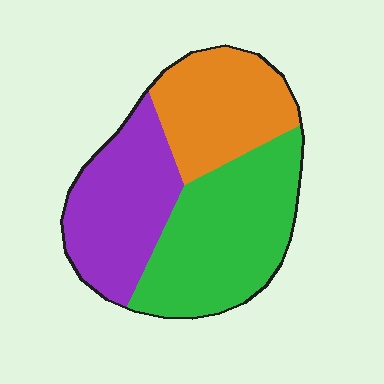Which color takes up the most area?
Green, at roughly 40%.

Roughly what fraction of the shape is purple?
Purple takes up about one third (1/3) of the shape.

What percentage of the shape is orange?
Orange takes up between a sixth and a third of the shape.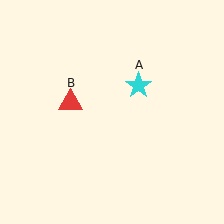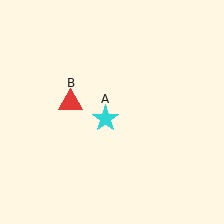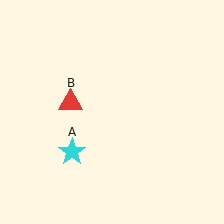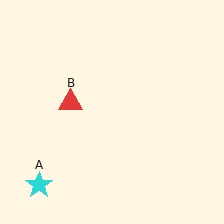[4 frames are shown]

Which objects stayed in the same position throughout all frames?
Red triangle (object B) remained stationary.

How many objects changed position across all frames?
1 object changed position: cyan star (object A).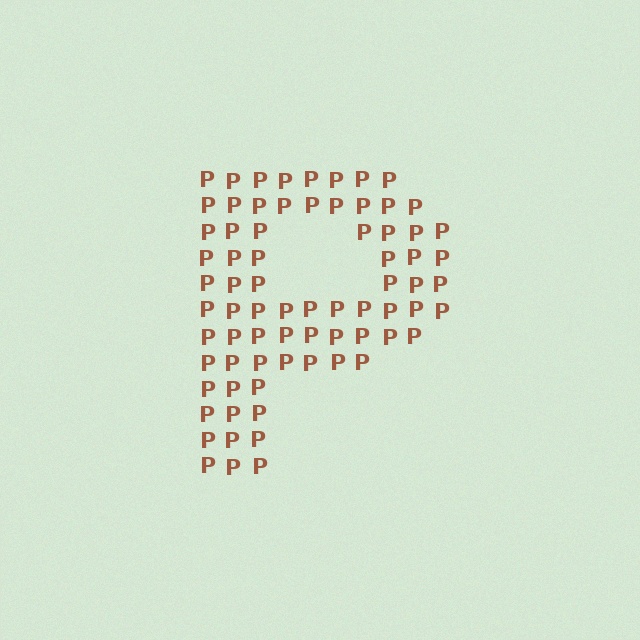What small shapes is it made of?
It is made of small letter P's.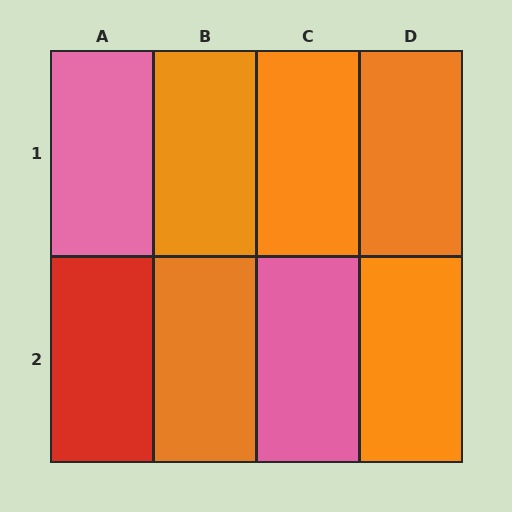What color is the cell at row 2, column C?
Pink.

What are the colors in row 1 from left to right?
Pink, orange, orange, orange.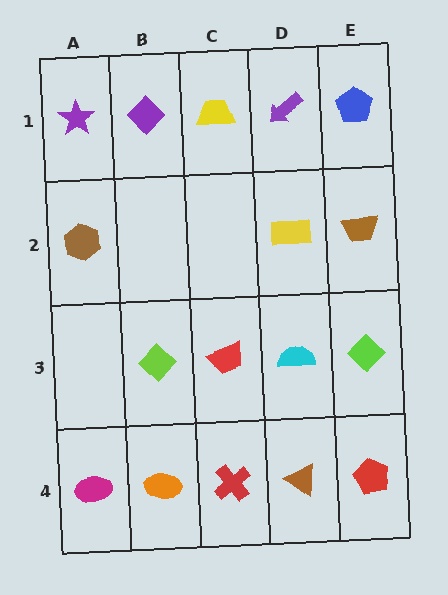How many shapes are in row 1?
5 shapes.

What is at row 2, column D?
A yellow rectangle.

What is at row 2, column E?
A brown trapezoid.